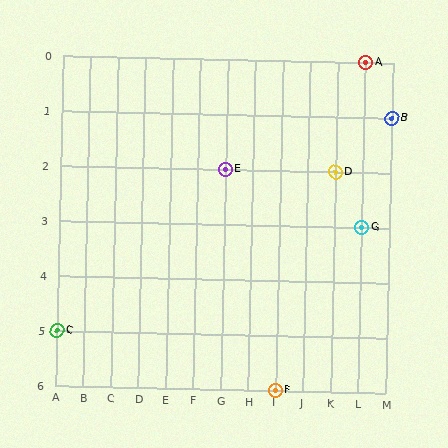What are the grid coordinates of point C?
Point C is at grid coordinates (A, 5).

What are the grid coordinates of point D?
Point D is at grid coordinates (K, 2).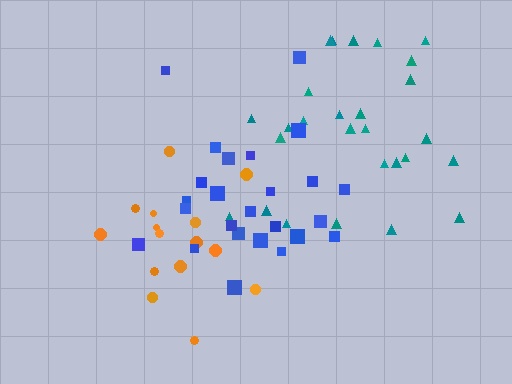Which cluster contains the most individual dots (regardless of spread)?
Teal (27).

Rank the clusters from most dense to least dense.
blue, teal, orange.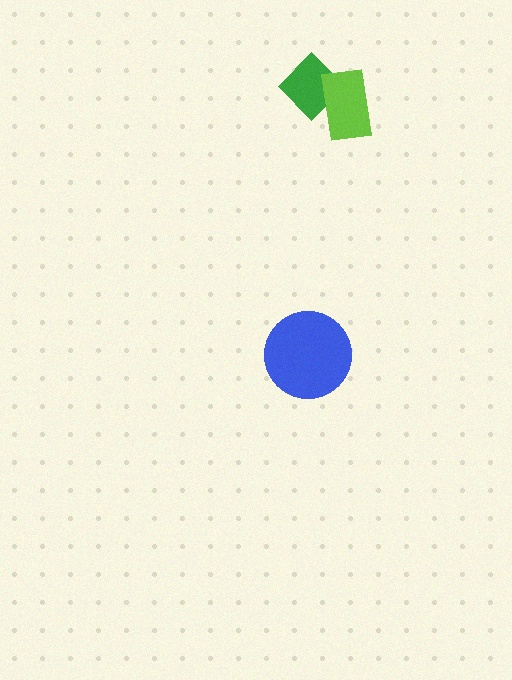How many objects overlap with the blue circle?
0 objects overlap with the blue circle.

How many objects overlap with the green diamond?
1 object overlaps with the green diamond.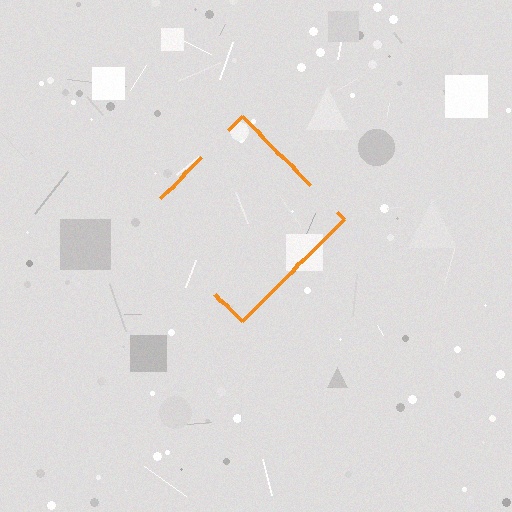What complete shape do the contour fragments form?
The contour fragments form a diamond.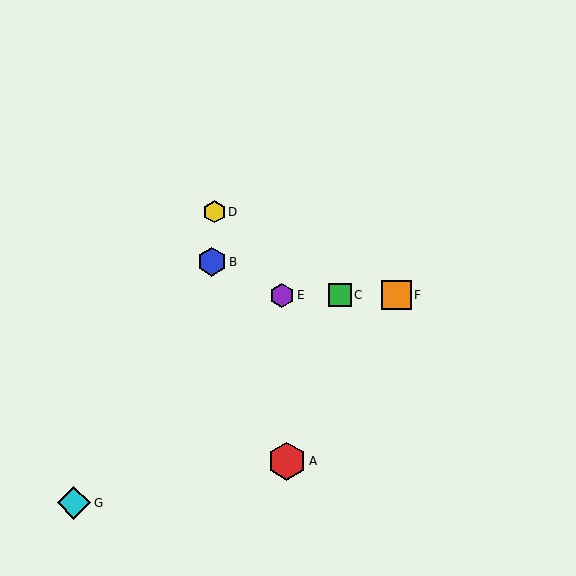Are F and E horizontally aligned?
Yes, both are at y≈295.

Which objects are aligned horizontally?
Objects C, E, F are aligned horizontally.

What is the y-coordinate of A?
Object A is at y≈461.